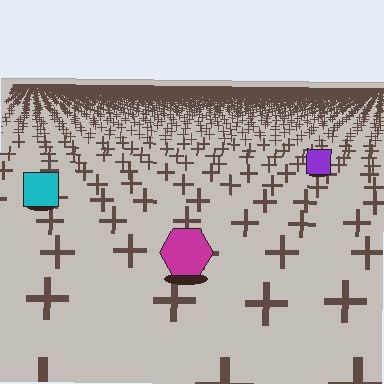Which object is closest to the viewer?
The magenta hexagon is closest. The texture marks near it are larger and more spread out.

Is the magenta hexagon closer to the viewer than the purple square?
Yes. The magenta hexagon is closer — you can tell from the texture gradient: the ground texture is coarser near it.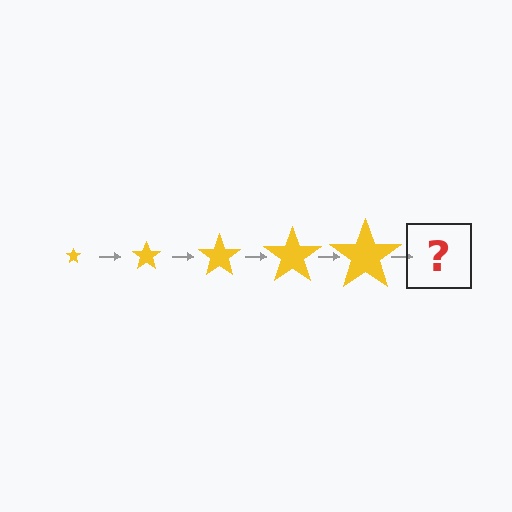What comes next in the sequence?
The next element should be a yellow star, larger than the previous one.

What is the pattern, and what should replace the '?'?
The pattern is that the star gets progressively larger each step. The '?' should be a yellow star, larger than the previous one.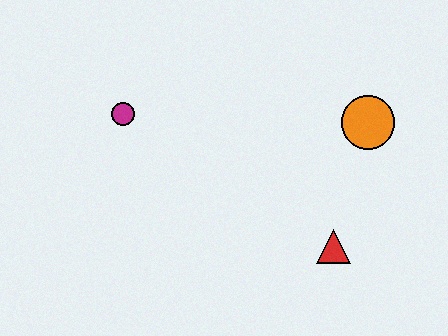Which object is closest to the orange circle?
The red triangle is closest to the orange circle.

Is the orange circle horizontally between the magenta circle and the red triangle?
No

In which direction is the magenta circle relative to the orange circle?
The magenta circle is to the left of the orange circle.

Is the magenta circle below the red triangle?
No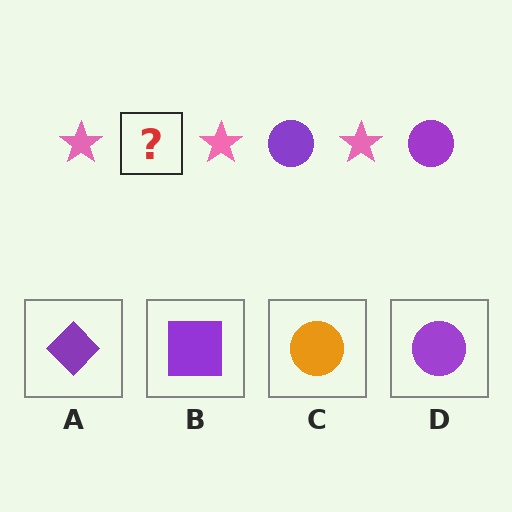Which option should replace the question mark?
Option D.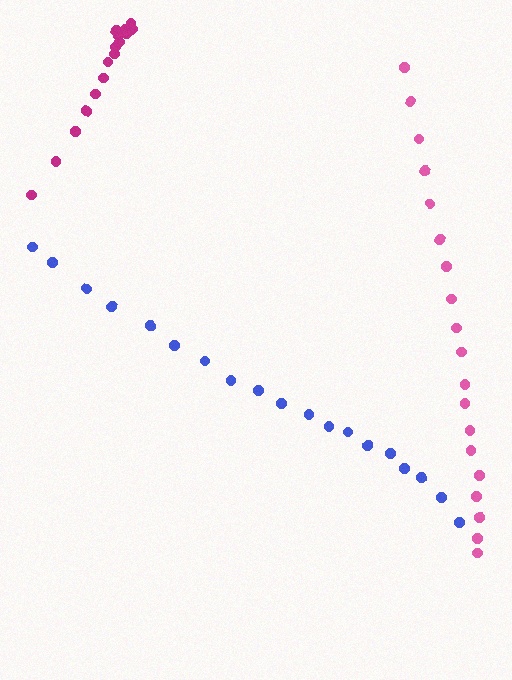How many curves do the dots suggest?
There are 3 distinct paths.